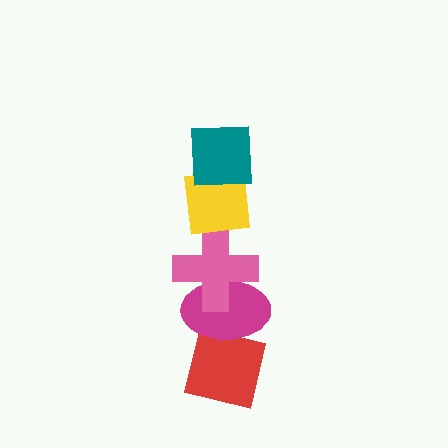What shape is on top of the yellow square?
The teal square is on top of the yellow square.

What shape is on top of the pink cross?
The yellow square is on top of the pink cross.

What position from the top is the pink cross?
The pink cross is 3rd from the top.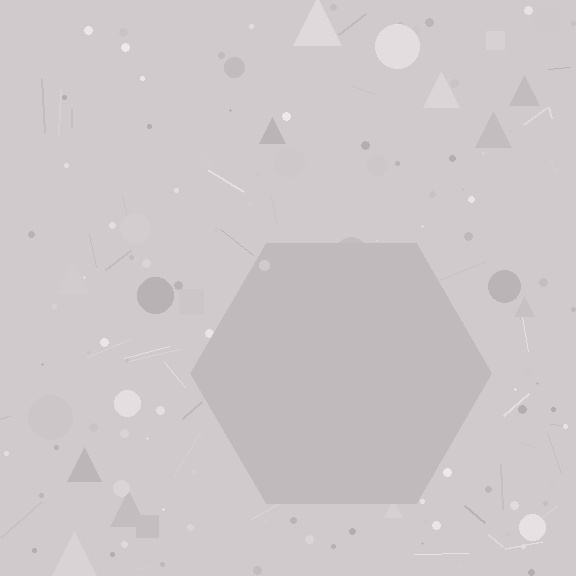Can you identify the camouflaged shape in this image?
The camouflaged shape is a hexagon.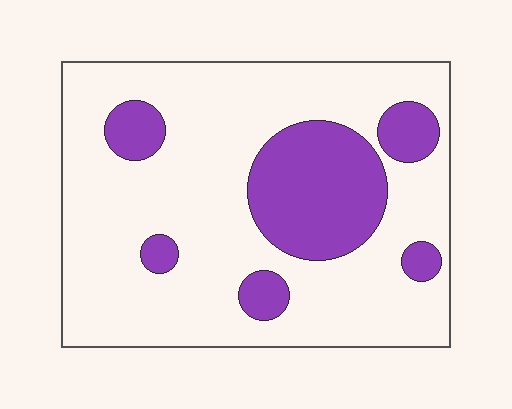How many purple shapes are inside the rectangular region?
6.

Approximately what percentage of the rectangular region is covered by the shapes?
Approximately 25%.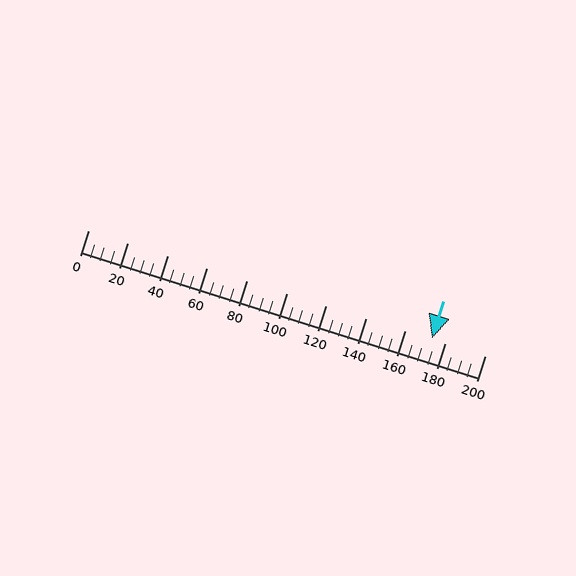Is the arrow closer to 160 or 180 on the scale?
The arrow is closer to 180.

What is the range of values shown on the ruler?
The ruler shows values from 0 to 200.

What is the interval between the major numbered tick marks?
The major tick marks are spaced 20 units apart.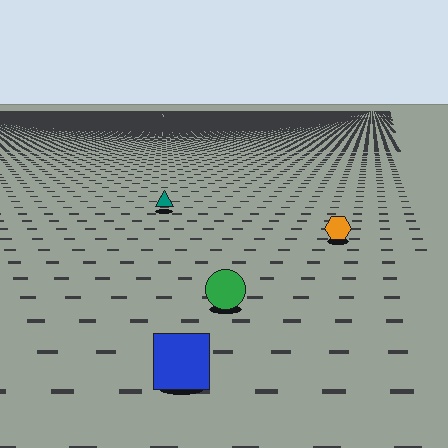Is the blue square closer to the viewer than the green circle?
Yes. The blue square is closer — you can tell from the texture gradient: the ground texture is coarser near it.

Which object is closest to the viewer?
The blue square is closest. The texture marks near it are larger and more spread out.